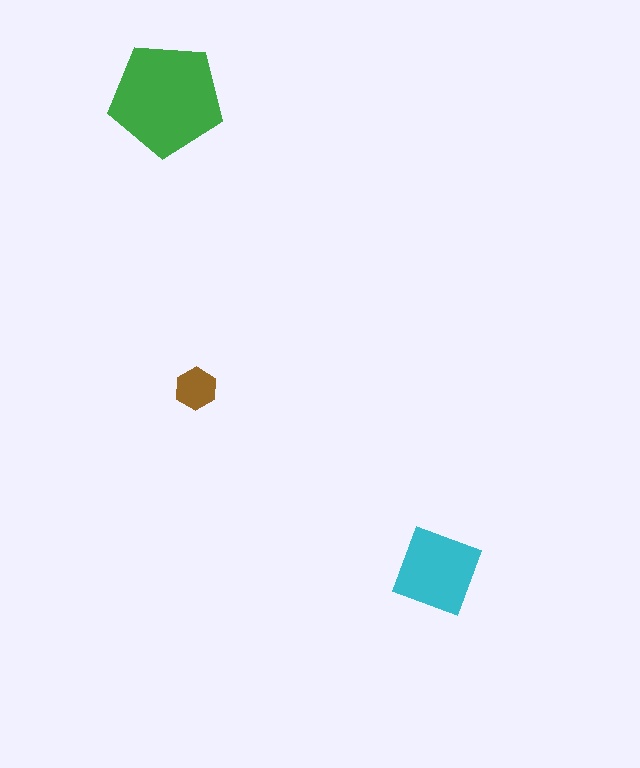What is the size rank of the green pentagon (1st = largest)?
1st.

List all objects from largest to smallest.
The green pentagon, the cyan square, the brown hexagon.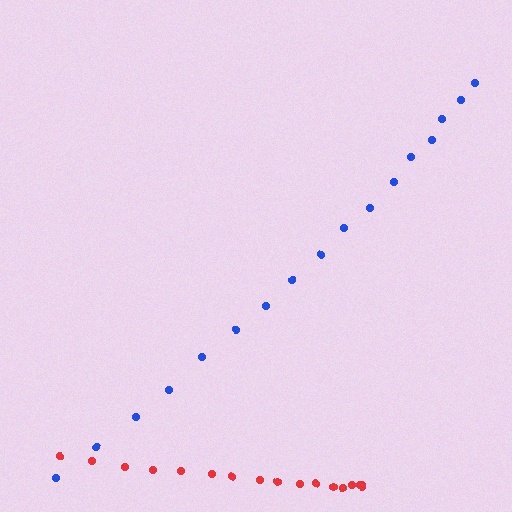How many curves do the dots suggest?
There are 2 distinct paths.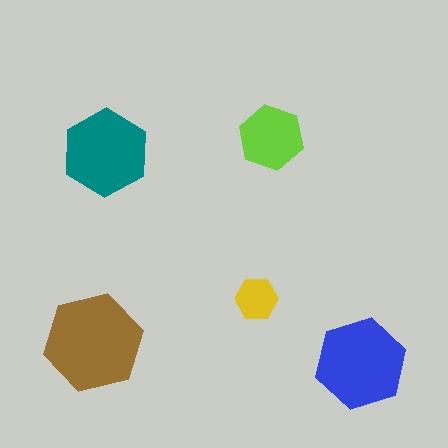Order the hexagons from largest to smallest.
the brown one, the blue one, the teal one, the lime one, the yellow one.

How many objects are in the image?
There are 5 objects in the image.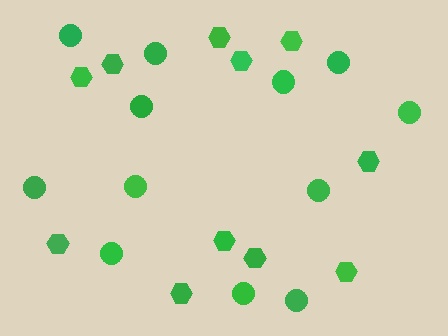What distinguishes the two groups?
There are 2 groups: one group of circles (12) and one group of hexagons (11).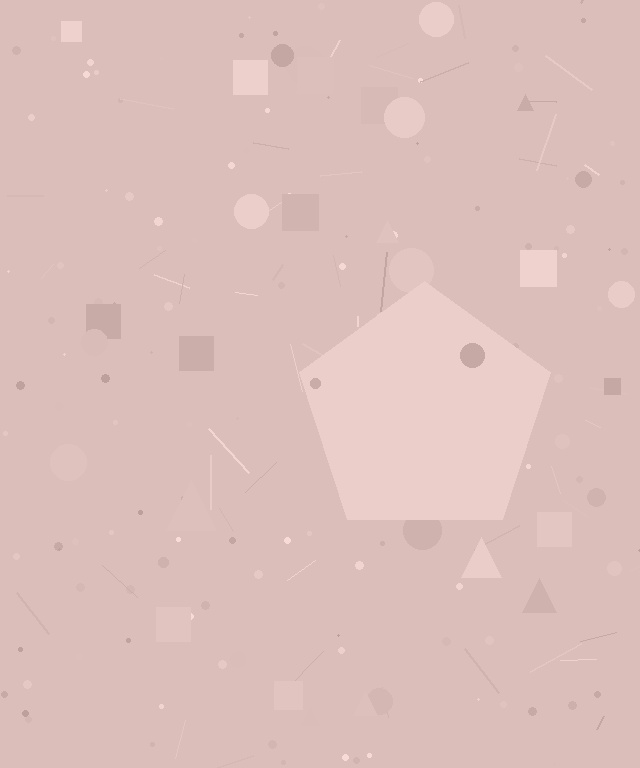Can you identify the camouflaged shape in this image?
The camouflaged shape is a pentagon.